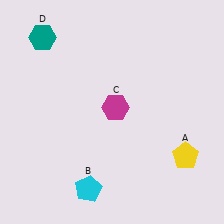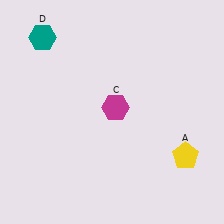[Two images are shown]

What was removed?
The cyan pentagon (B) was removed in Image 2.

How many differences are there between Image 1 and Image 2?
There is 1 difference between the two images.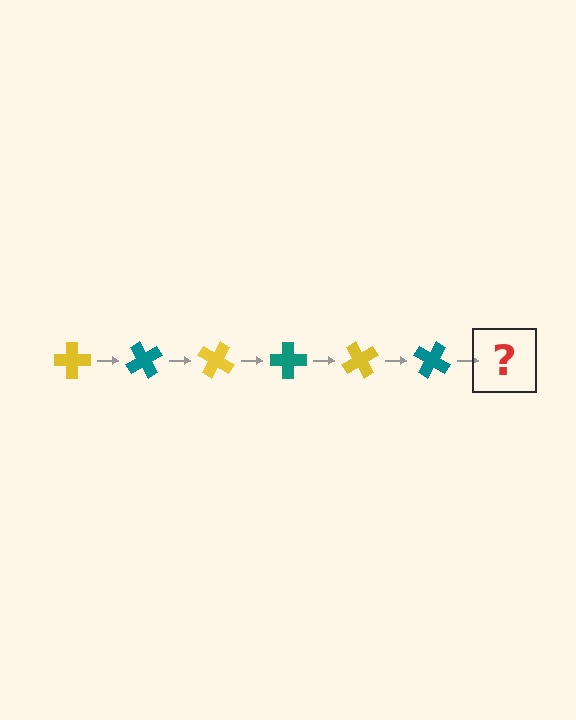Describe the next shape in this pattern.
It should be a yellow cross, rotated 360 degrees from the start.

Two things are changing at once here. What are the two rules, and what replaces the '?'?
The two rules are that it rotates 60 degrees each step and the color cycles through yellow and teal. The '?' should be a yellow cross, rotated 360 degrees from the start.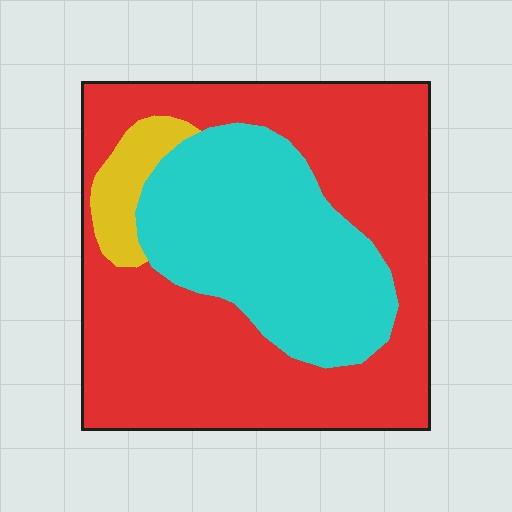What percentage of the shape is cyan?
Cyan covers about 35% of the shape.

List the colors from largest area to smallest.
From largest to smallest: red, cyan, yellow.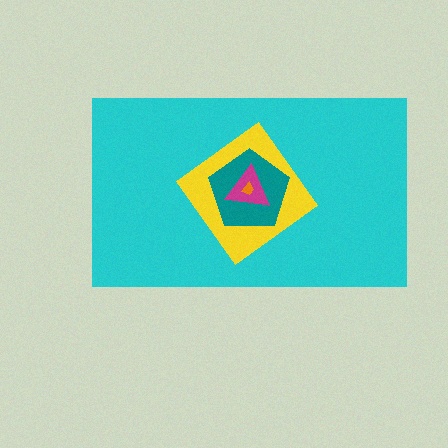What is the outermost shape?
The cyan rectangle.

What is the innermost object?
The orange trapezoid.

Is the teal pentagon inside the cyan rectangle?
Yes.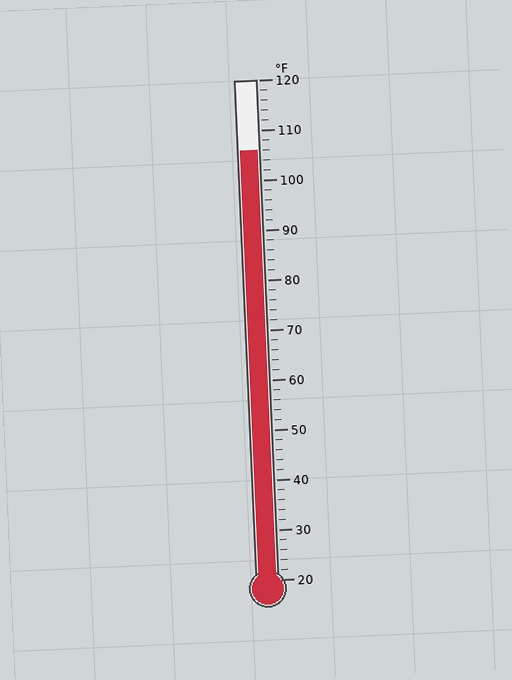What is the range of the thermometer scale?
The thermometer scale ranges from 20°F to 120°F.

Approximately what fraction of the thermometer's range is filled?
The thermometer is filled to approximately 85% of its range.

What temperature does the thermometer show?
The thermometer shows approximately 106°F.